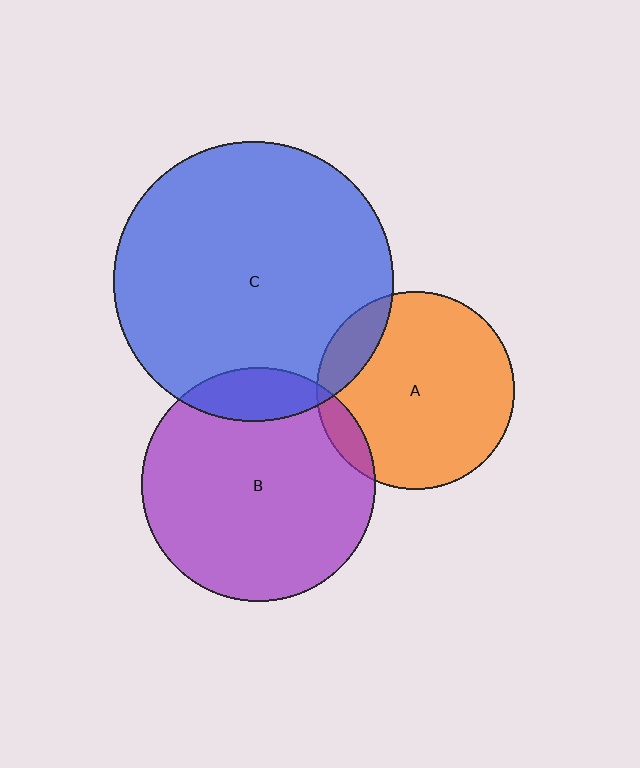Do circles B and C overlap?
Yes.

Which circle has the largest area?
Circle C (blue).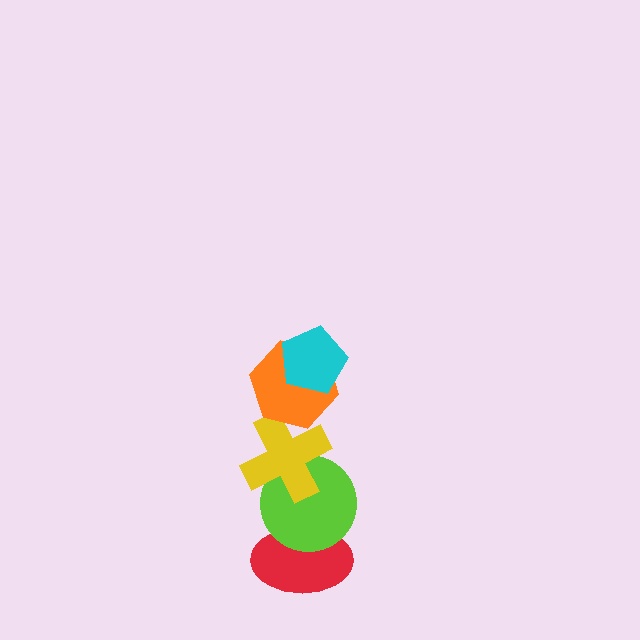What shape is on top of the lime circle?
The yellow cross is on top of the lime circle.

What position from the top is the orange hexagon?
The orange hexagon is 2nd from the top.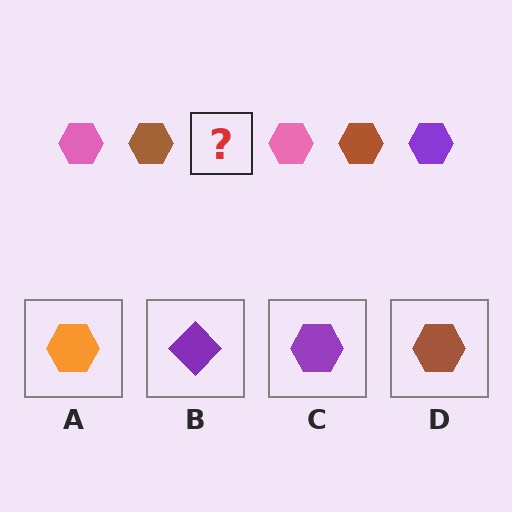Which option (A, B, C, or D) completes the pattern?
C.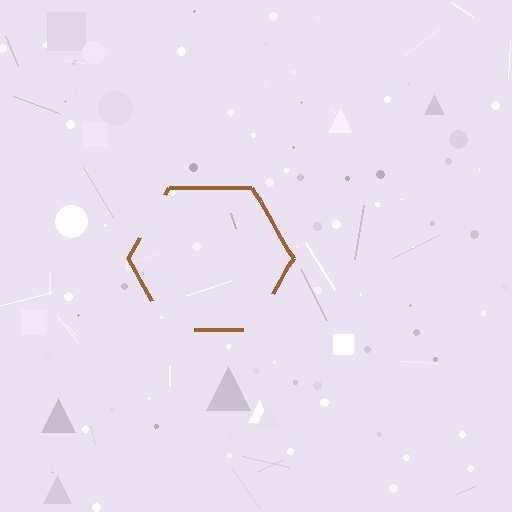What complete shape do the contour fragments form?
The contour fragments form a hexagon.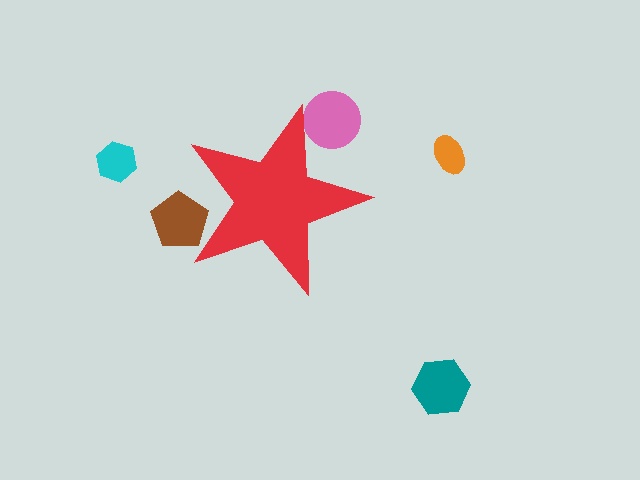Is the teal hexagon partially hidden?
No, the teal hexagon is fully visible.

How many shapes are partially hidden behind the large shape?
2 shapes are partially hidden.